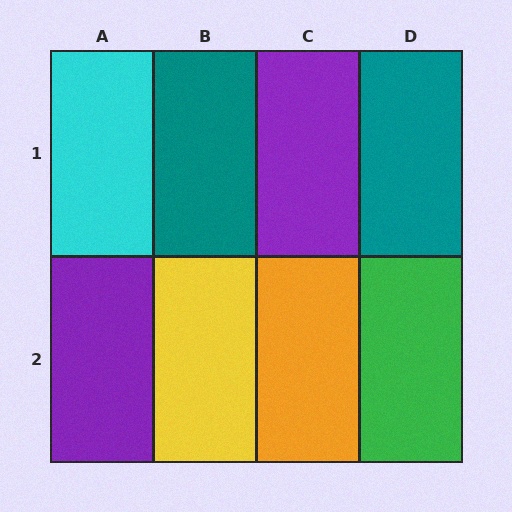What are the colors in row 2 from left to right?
Purple, yellow, orange, green.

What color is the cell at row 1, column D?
Teal.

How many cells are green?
1 cell is green.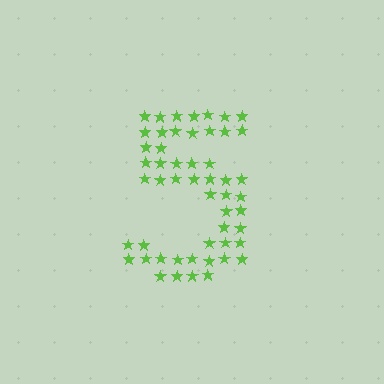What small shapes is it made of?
It is made of small stars.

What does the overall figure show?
The overall figure shows the digit 5.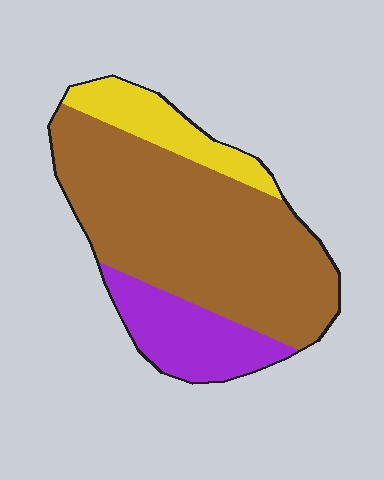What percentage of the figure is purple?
Purple covers roughly 20% of the figure.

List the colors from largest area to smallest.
From largest to smallest: brown, purple, yellow.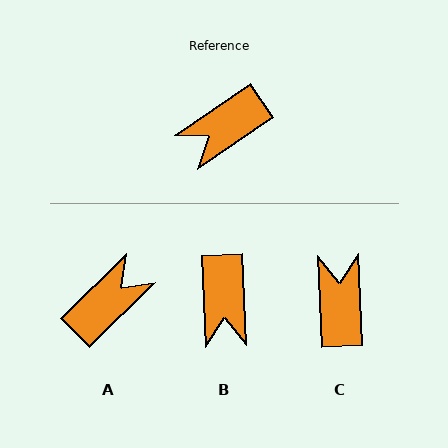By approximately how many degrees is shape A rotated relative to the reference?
Approximately 170 degrees clockwise.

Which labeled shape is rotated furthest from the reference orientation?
A, about 170 degrees away.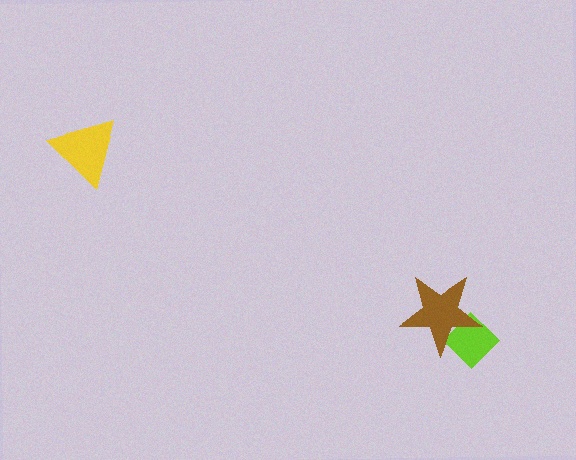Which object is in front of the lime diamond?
The brown star is in front of the lime diamond.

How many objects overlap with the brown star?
1 object overlaps with the brown star.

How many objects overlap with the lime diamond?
1 object overlaps with the lime diamond.